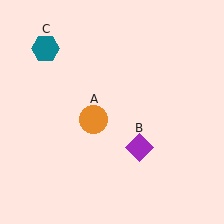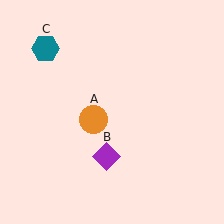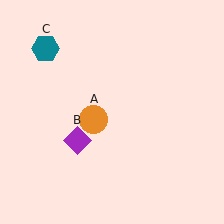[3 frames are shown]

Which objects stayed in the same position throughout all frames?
Orange circle (object A) and teal hexagon (object C) remained stationary.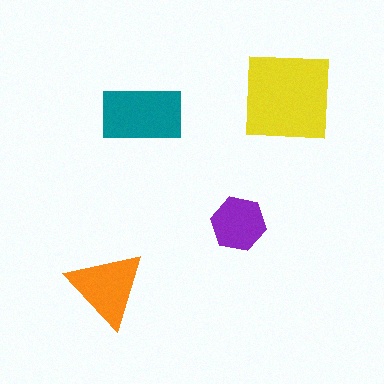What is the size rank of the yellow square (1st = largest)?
1st.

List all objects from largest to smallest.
The yellow square, the teal rectangle, the orange triangle, the purple hexagon.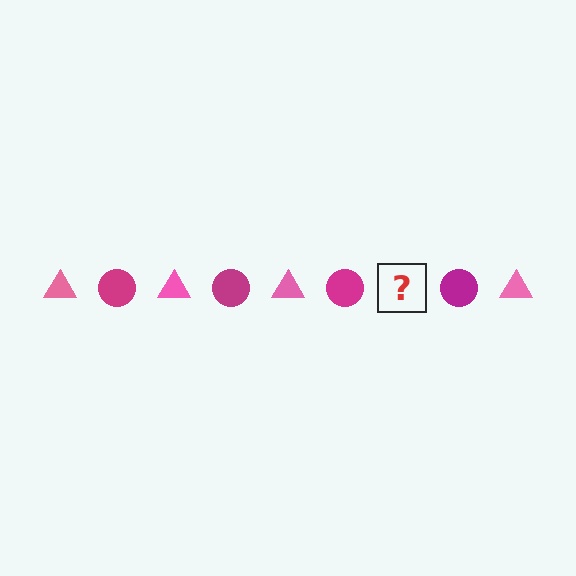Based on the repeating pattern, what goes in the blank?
The blank should be a pink triangle.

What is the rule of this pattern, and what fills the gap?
The rule is that the pattern alternates between pink triangle and magenta circle. The gap should be filled with a pink triangle.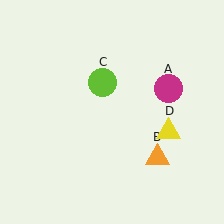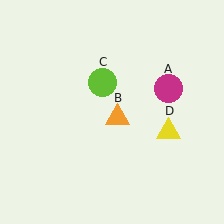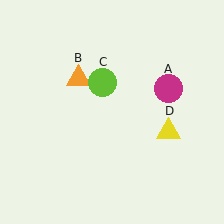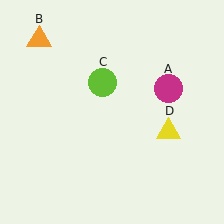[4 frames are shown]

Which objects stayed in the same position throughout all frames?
Magenta circle (object A) and lime circle (object C) and yellow triangle (object D) remained stationary.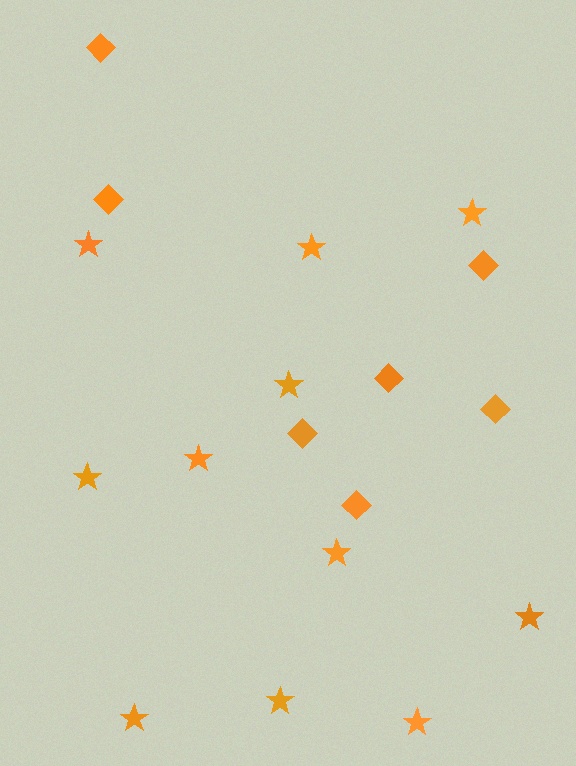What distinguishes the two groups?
There are 2 groups: one group of diamonds (7) and one group of stars (11).